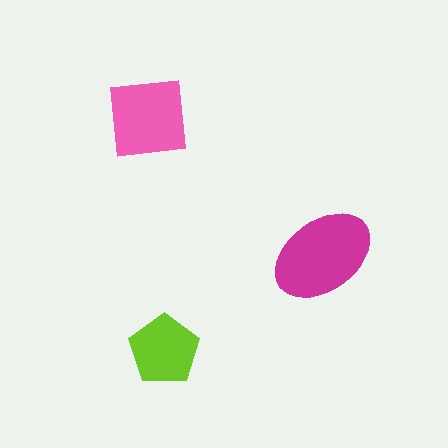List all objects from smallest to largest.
The lime pentagon, the pink square, the magenta ellipse.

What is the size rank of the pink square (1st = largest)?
2nd.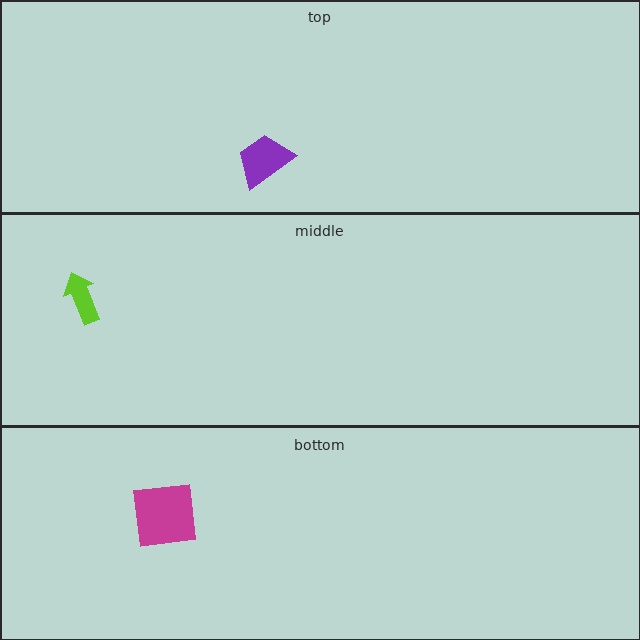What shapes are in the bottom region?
The magenta square.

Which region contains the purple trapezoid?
The top region.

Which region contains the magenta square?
The bottom region.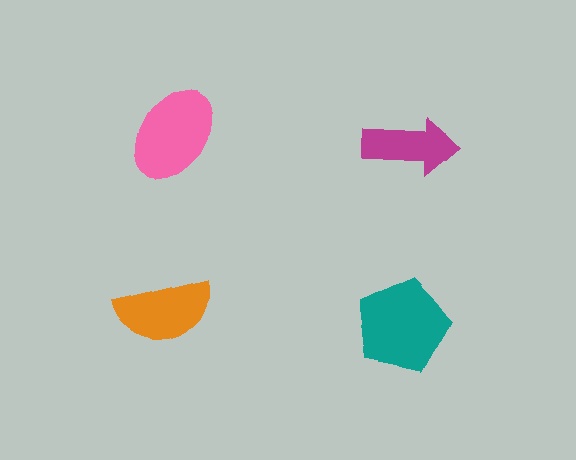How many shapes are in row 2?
2 shapes.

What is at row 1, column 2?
A magenta arrow.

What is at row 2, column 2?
A teal pentagon.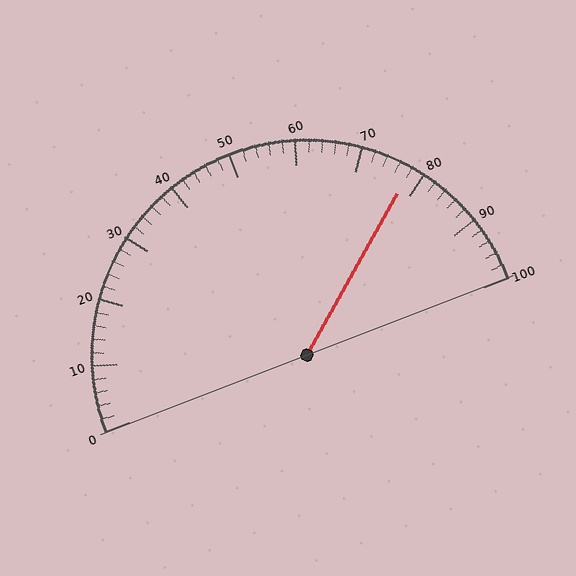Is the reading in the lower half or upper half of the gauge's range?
The reading is in the upper half of the range (0 to 100).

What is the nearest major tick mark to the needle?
The nearest major tick mark is 80.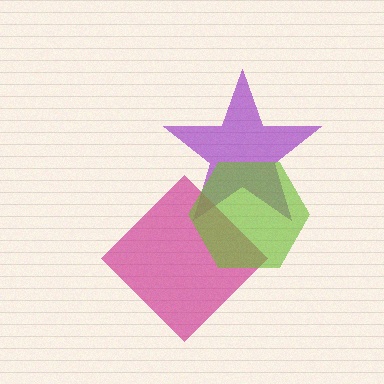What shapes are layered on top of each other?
The layered shapes are: a purple star, a magenta diamond, a lime hexagon.